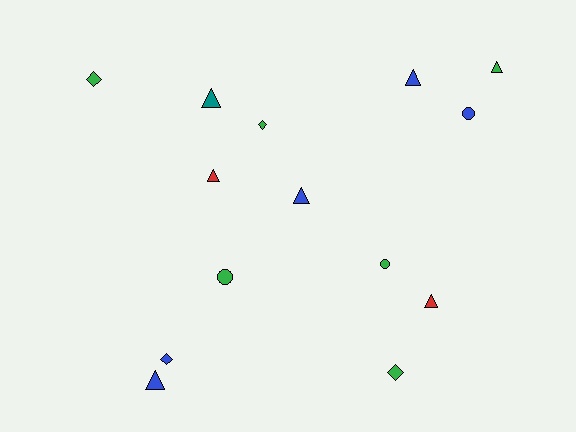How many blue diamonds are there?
There is 1 blue diamond.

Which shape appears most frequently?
Triangle, with 7 objects.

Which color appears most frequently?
Green, with 6 objects.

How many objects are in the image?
There are 14 objects.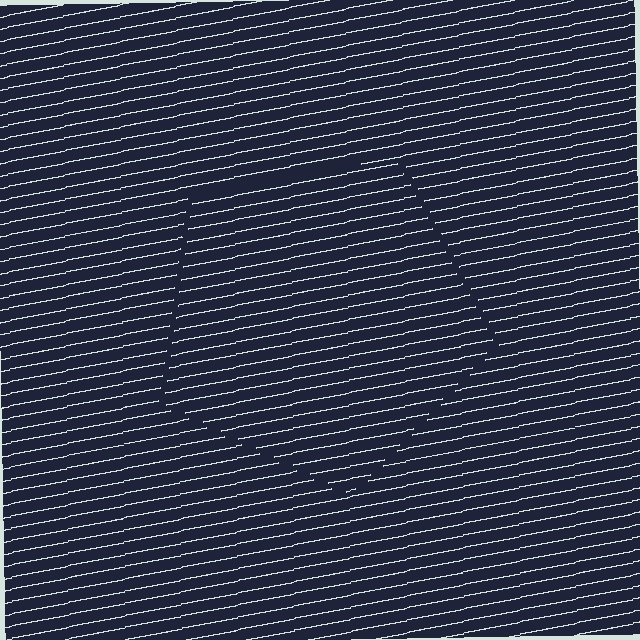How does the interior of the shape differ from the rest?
The interior of the shape contains the same grating, shifted by half a period — the contour is defined by the phase discontinuity where line-ends from the inner and outer gratings abut.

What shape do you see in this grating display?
An illusory pentagon. The interior of the shape contains the same grating, shifted by half a period — the contour is defined by the phase discontinuity where line-ends from the inner and outer gratings abut.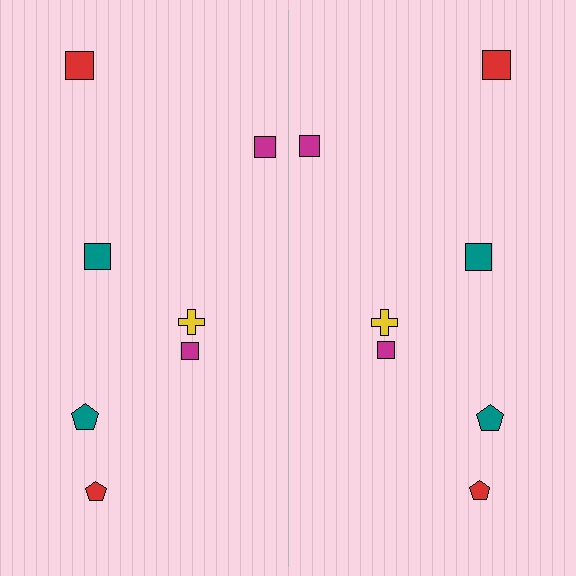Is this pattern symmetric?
Yes, this pattern has bilateral (reflection) symmetry.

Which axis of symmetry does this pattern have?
The pattern has a vertical axis of symmetry running through the center of the image.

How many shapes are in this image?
There are 14 shapes in this image.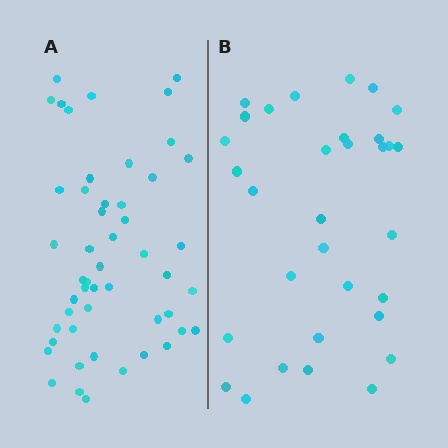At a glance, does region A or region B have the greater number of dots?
Region A (the left region) has more dots.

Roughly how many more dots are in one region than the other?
Region A has approximately 20 more dots than region B.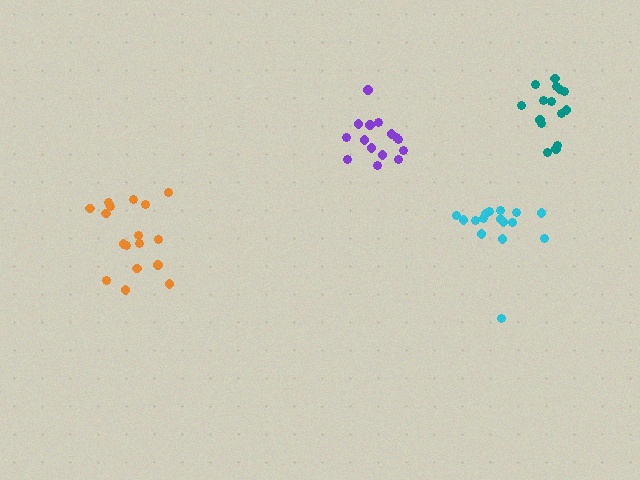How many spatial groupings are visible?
There are 4 spatial groupings.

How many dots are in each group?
Group 1: 16 dots, Group 2: 17 dots, Group 3: 15 dots, Group 4: 15 dots (63 total).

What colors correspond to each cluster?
The clusters are colored: cyan, orange, teal, purple.